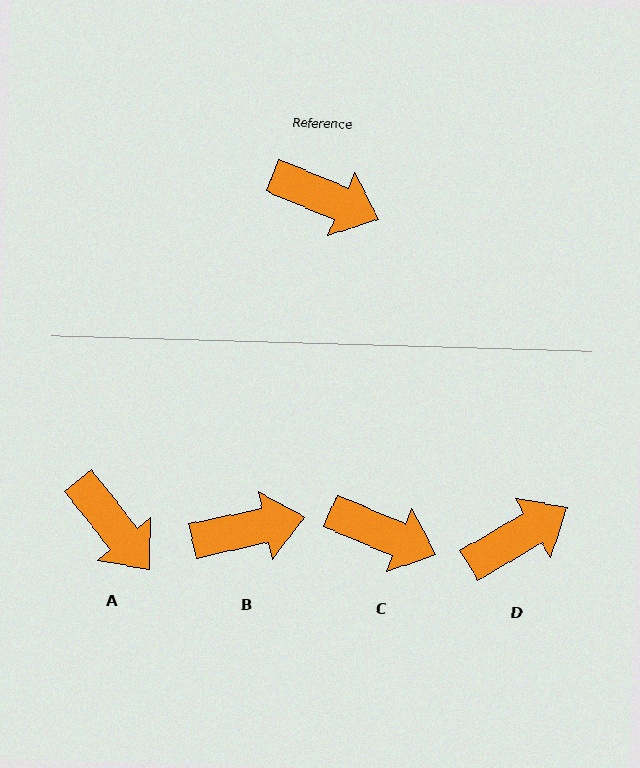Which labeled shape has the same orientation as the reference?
C.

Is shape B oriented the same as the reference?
No, it is off by about 35 degrees.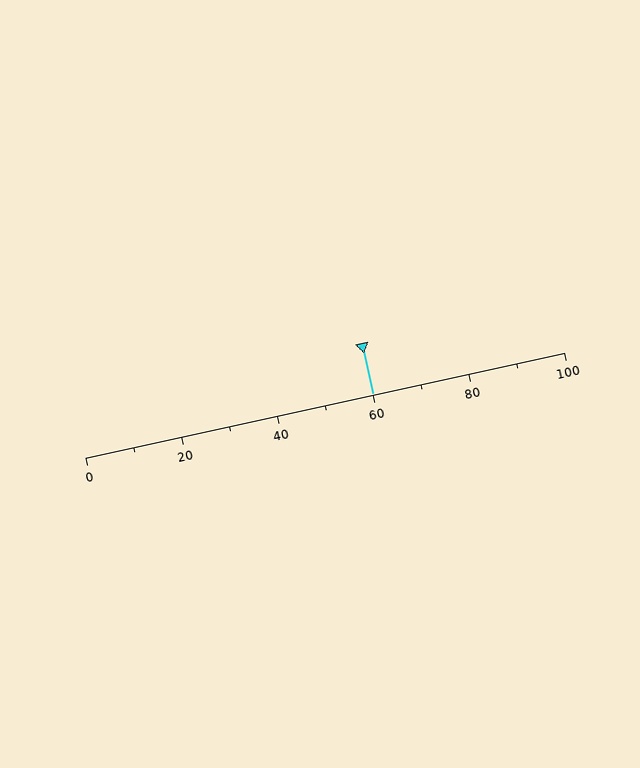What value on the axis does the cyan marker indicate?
The marker indicates approximately 60.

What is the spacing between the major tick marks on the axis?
The major ticks are spaced 20 apart.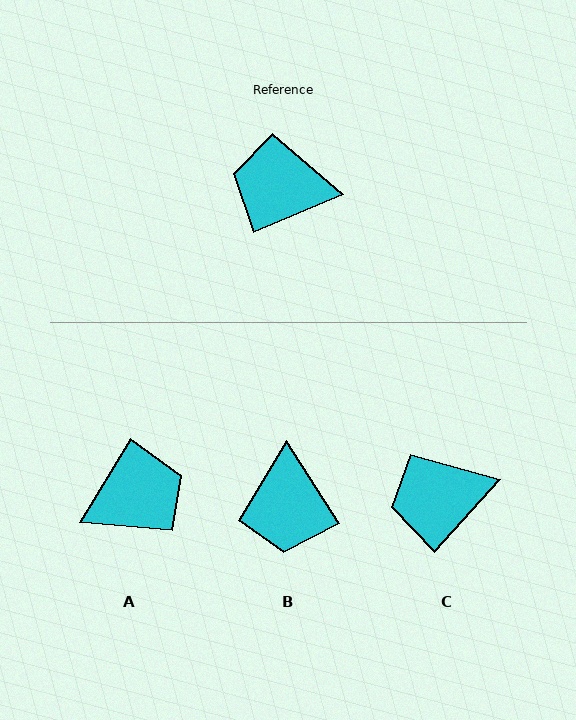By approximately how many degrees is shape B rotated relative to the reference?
Approximately 99 degrees counter-clockwise.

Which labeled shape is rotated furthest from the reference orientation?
A, about 145 degrees away.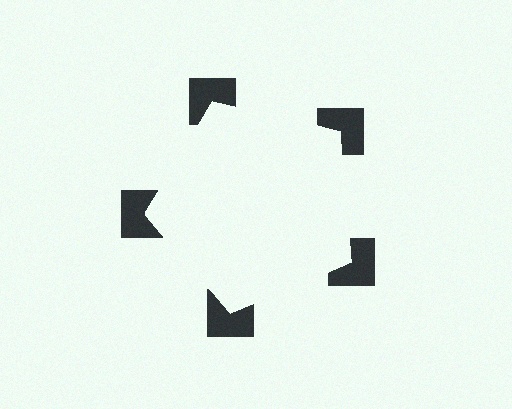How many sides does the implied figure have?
5 sides.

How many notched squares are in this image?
There are 5 — one at each vertex of the illusory pentagon.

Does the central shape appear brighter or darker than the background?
It typically appears slightly brighter than the background, even though no actual brightness change is drawn.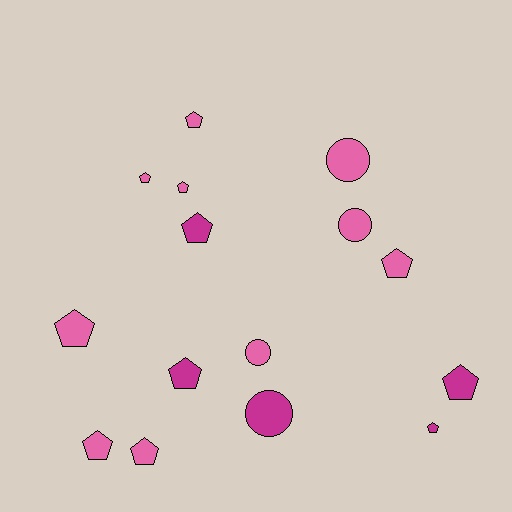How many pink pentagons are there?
There are 7 pink pentagons.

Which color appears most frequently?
Pink, with 10 objects.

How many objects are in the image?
There are 15 objects.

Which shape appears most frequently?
Pentagon, with 11 objects.